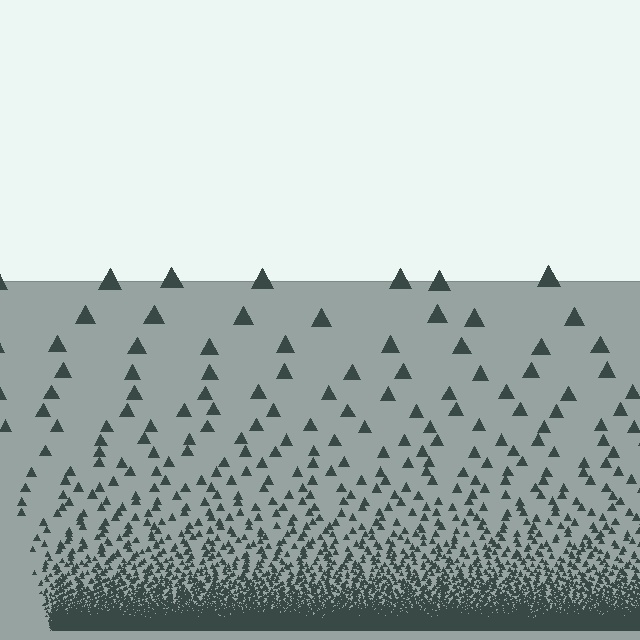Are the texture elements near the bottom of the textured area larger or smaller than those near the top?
Smaller. The gradient is inverted — elements near the bottom are smaller and denser.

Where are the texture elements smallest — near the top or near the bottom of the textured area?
Near the bottom.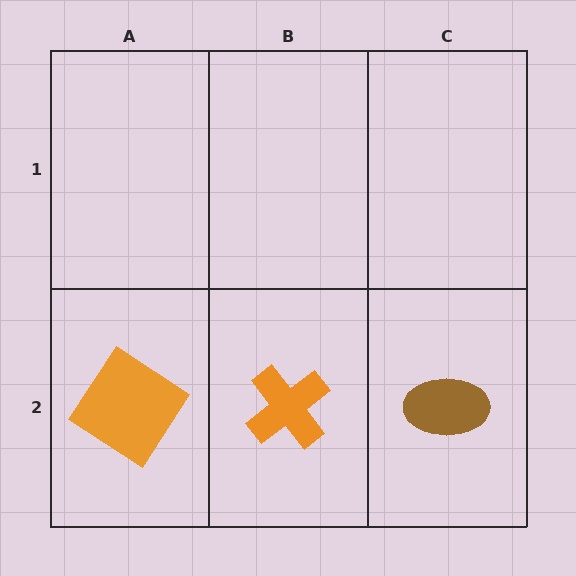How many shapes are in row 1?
0 shapes.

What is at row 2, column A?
An orange diamond.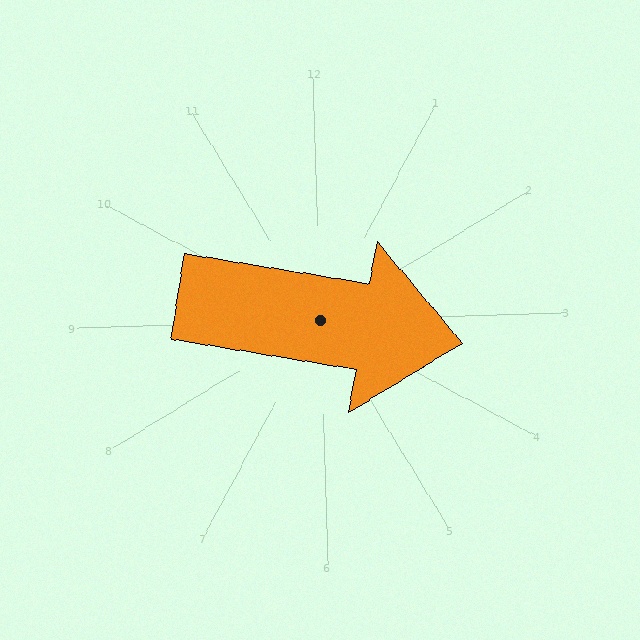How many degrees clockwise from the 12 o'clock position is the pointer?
Approximately 101 degrees.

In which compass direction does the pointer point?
East.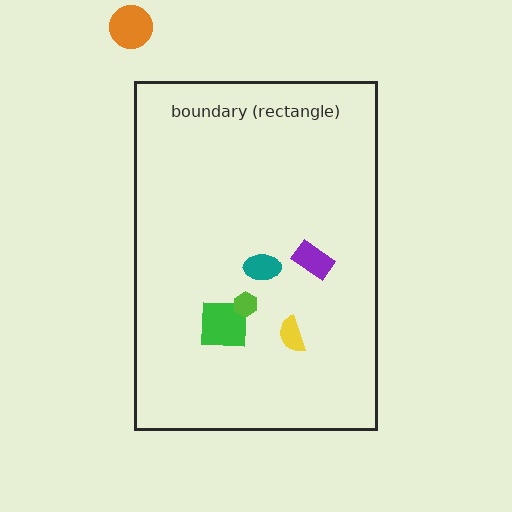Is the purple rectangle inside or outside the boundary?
Inside.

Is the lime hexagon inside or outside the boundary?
Inside.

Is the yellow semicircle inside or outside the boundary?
Inside.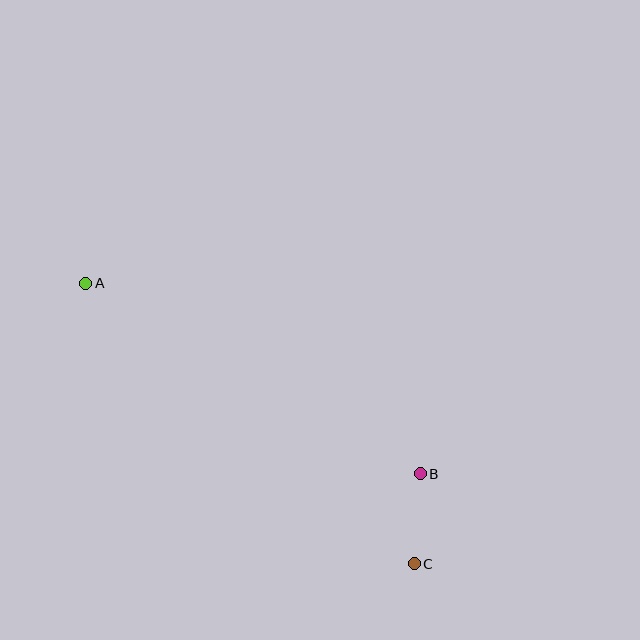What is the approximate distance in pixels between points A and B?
The distance between A and B is approximately 385 pixels.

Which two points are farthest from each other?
Points A and C are farthest from each other.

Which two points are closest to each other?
Points B and C are closest to each other.